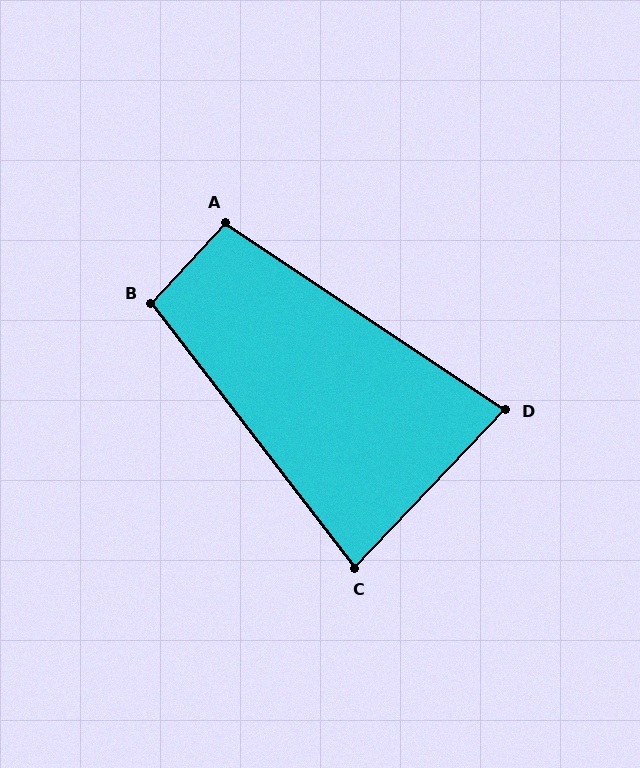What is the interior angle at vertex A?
Approximately 99 degrees (obtuse).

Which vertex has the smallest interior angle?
D, at approximately 80 degrees.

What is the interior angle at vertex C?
Approximately 81 degrees (acute).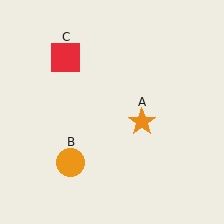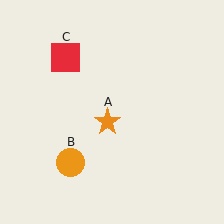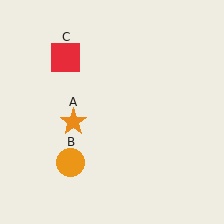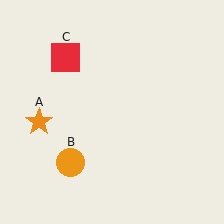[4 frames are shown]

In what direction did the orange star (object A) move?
The orange star (object A) moved left.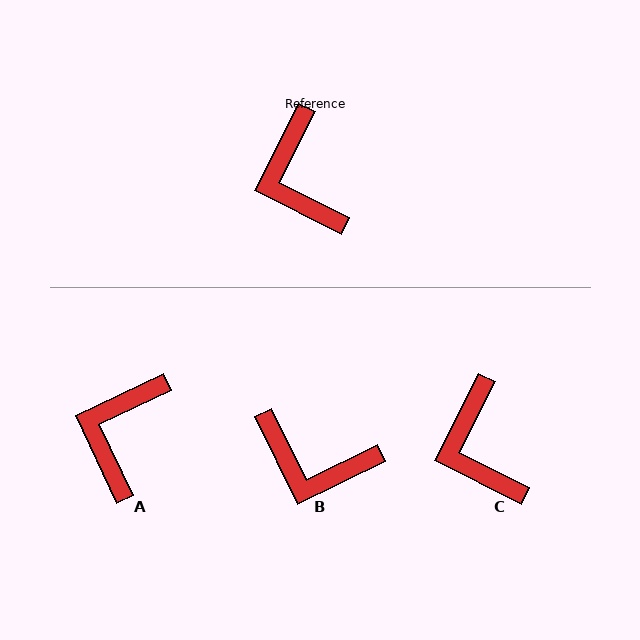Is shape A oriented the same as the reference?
No, it is off by about 38 degrees.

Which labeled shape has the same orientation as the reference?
C.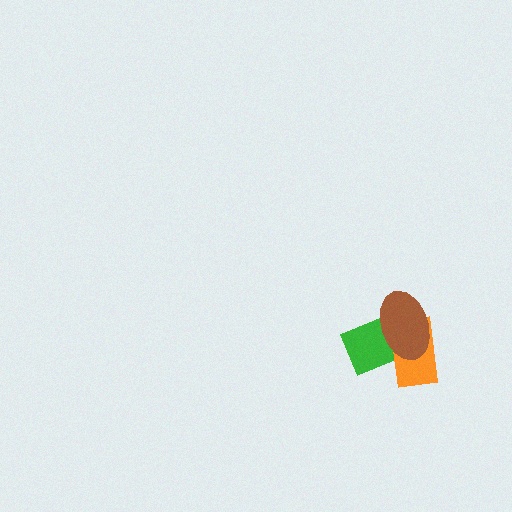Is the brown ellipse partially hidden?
No, no other shape covers it.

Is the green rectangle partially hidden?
Yes, it is partially covered by another shape.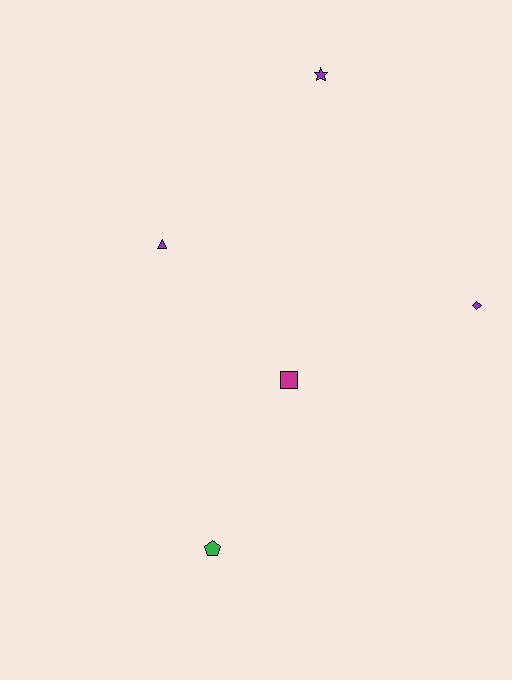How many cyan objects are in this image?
There are no cyan objects.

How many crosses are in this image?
There are no crosses.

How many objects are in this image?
There are 5 objects.